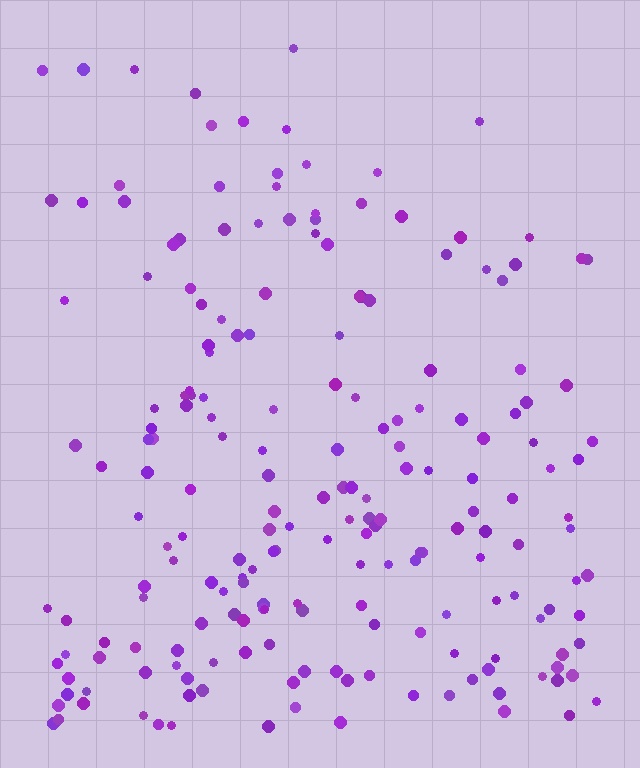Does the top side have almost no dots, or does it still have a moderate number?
Still a moderate number, just noticeably fewer than the bottom.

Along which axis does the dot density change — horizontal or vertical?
Vertical.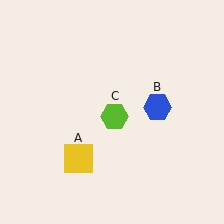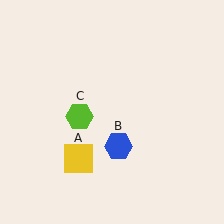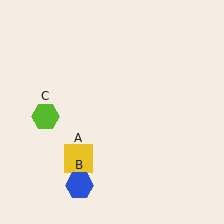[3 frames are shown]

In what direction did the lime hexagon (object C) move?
The lime hexagon (object C) moved left.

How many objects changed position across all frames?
2 objects changed position: blue hexagon (object B), lime hexagon (object C).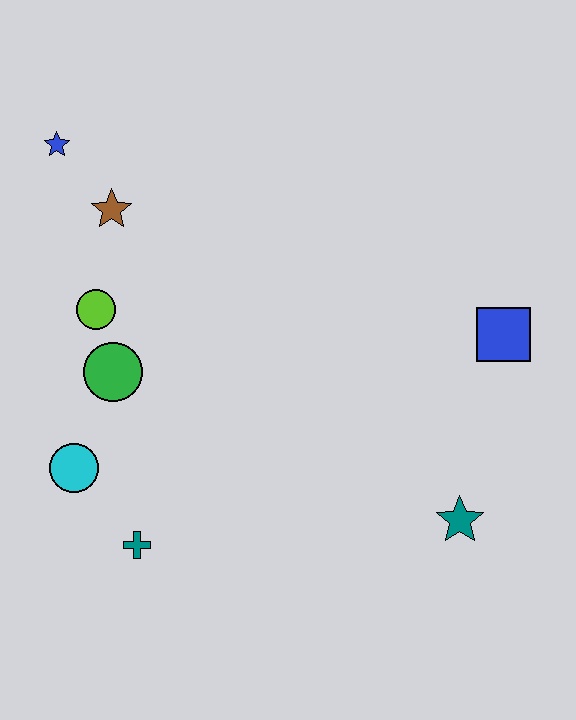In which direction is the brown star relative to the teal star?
The brown star is to the left of the teal star.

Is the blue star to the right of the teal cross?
No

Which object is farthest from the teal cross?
The blue square is farthest from the teal cross.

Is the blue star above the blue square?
Yes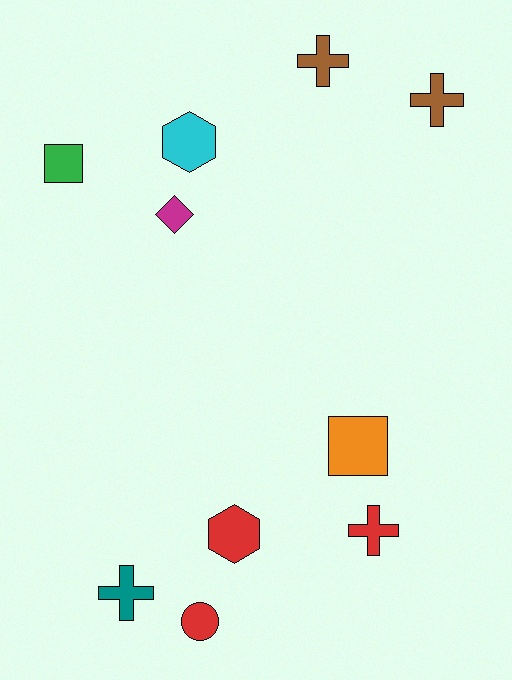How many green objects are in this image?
There is 1 green object.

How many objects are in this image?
There are 10 objects.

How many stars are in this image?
There are no stars.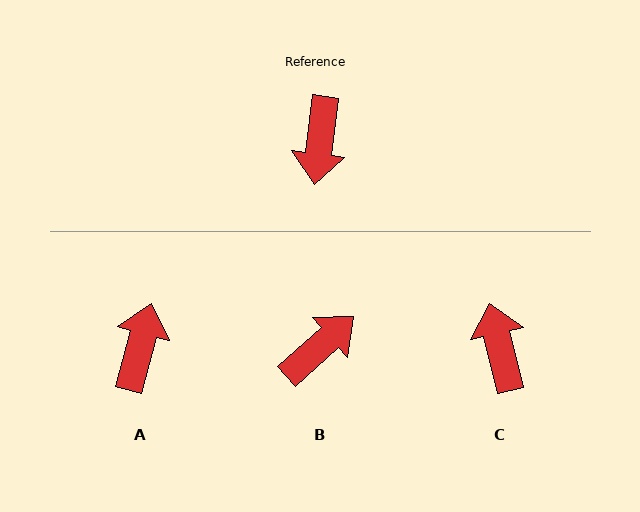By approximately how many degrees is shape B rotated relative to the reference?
Approximately 139 degrees counter-clockwise.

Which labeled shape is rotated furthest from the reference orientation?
A, about 172 degrees away.